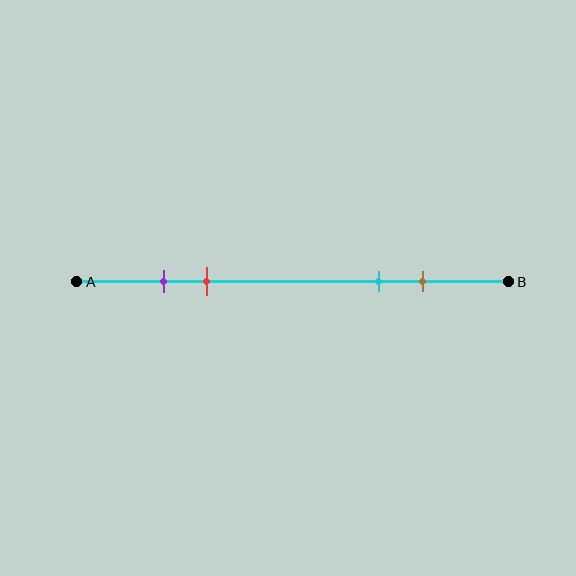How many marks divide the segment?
There are 4 marks dividing the segment.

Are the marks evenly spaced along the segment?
No, the marks are not evenly spaced.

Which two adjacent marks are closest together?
The purple and red marks are the closest adjacent pair.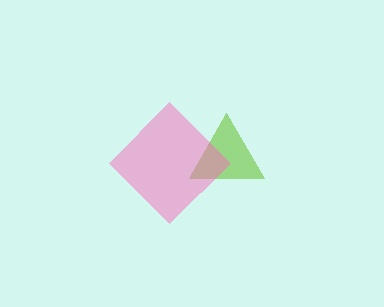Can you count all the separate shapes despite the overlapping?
Yes, there are 2 separate shapes.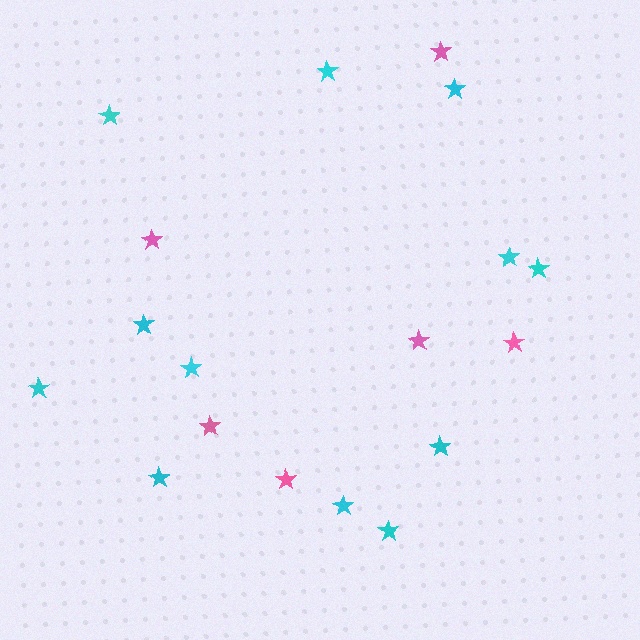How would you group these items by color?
There are 2 groups: one group of pink stars (6) and one group of cyan stars (12).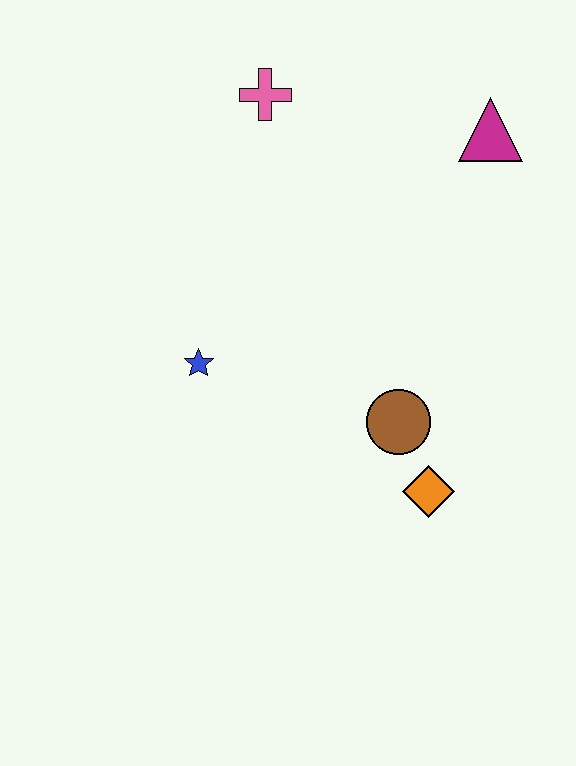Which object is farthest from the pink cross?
The orange diamond is farthest from the pink cross.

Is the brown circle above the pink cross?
No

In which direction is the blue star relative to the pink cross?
The blue star is below the pink cross.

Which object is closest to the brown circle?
The orange diamond is closest to the brown circle.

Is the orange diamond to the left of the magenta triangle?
Yes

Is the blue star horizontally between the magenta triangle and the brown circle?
No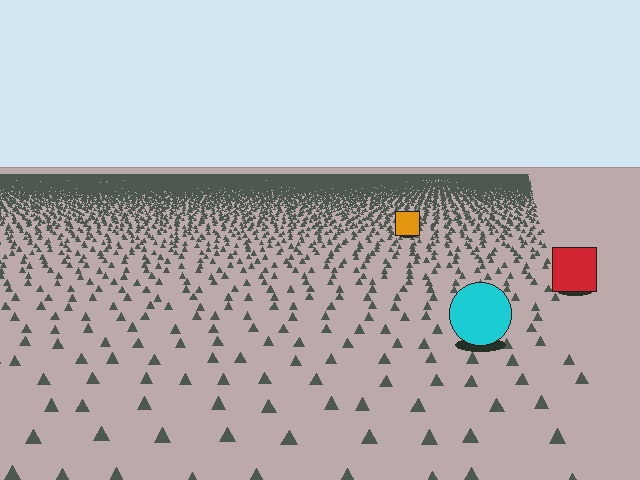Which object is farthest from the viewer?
The orange square is farthest from the viewer. It appears smaller and the ground texture around it is denser.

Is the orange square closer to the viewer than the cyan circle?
No. The cyan circle is closer — you can tell from the texture gradient: the ground texture is coarser near it.